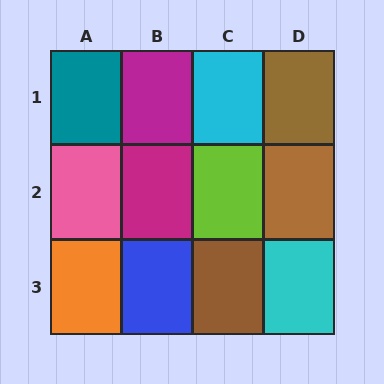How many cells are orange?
1 cell is orange.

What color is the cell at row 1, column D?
Brown.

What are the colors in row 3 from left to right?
Orange, blue, brown, cyan.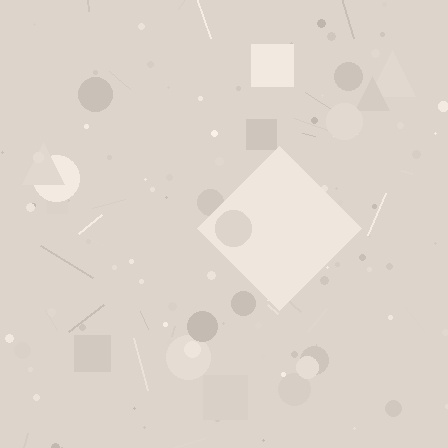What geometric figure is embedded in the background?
A diamond is embedded in the background.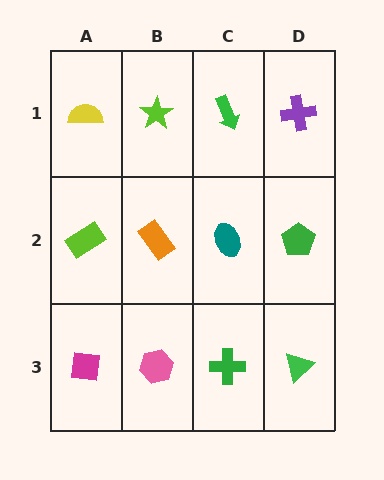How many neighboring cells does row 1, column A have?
2.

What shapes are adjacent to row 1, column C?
A teal ellipse (row 2, column C), a lime star (row 1, column B), a purple cross (row 1, column D).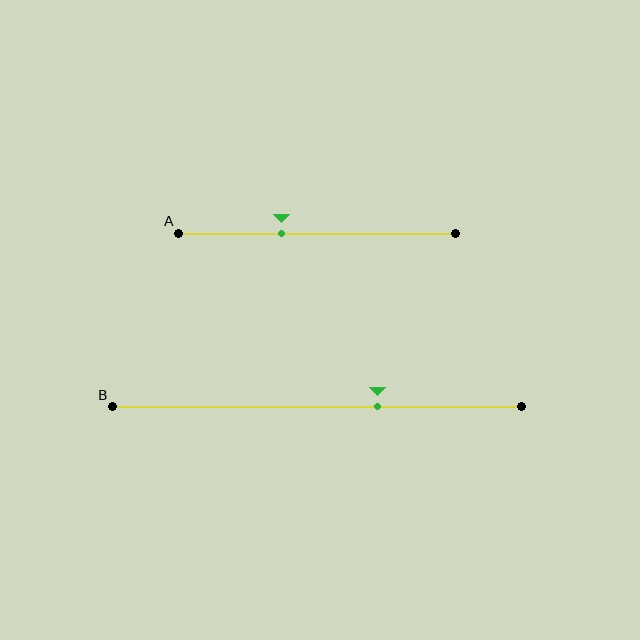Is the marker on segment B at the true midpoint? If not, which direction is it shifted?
No, the marker on segment B is shifted to the right by about 15% of the segment length.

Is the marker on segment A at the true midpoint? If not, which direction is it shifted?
No, the marker on segment A is shifted to the left by about 13% of the segment length.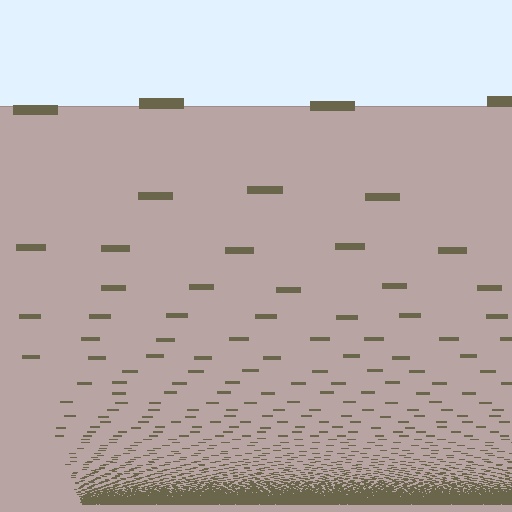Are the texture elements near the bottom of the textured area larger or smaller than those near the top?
Smaller. The gradient is inverted — elements near the bottom are smaller and denser.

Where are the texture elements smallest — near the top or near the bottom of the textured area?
Near the bottom.